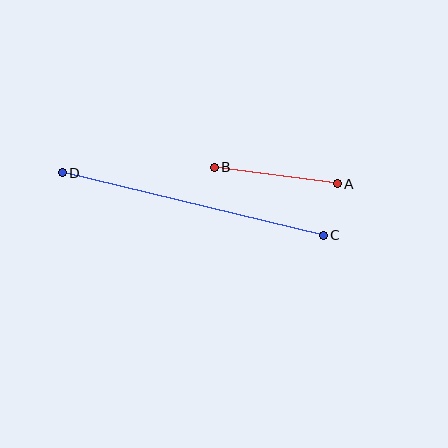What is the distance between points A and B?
The distance is approximately 124 pixels.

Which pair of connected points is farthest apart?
Points C and D are farthest apart.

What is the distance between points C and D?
The distance is approximately 268 pixels.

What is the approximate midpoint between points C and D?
The midpoint is at approximately (193, 204) pixels.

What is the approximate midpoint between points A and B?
The midpoint is at approximately (276, 176) pixels.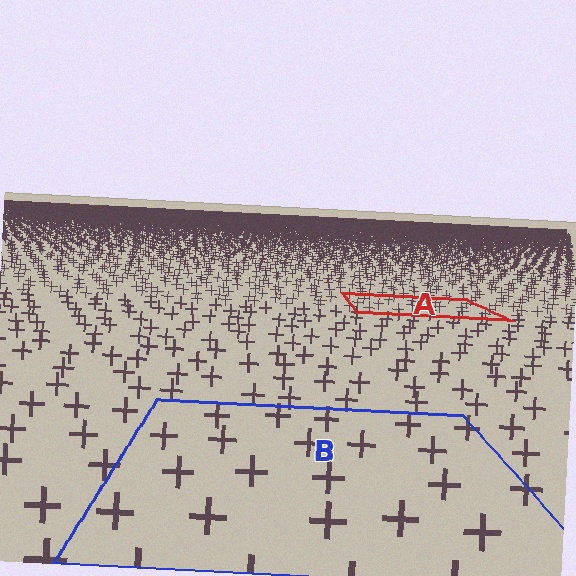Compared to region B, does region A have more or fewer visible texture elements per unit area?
Region A has more texture elements per unit area — they are packed more densely because it is farther away.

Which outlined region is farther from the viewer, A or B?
Region A is farther from the viewer — the texture elements inside it appear smaller and more densely packed.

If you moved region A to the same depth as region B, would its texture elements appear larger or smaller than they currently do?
They would appear larger. At a closer depth, the same texture elements are projected at a bigger on-screen size.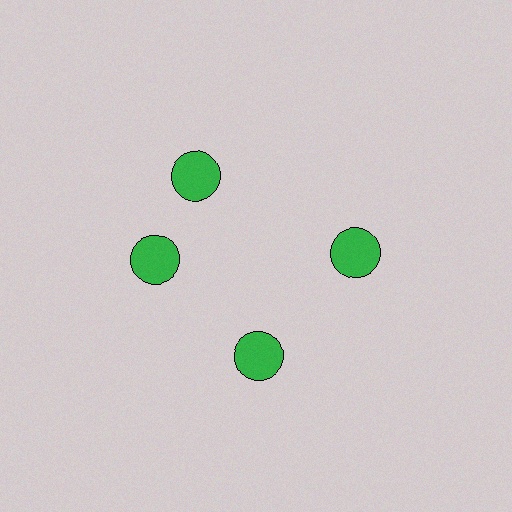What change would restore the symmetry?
The symmetry would be restored by rotating it back into even spacing with its neighbors so that all 4 circles sit at equal angles and equal distance from the center.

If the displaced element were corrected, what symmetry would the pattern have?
It would have 4-fold rotational symmetry — the pattern would map onto itself every 90 degrees.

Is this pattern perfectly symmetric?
No. The 4 green circles are arranged in a ring, but one element near the 12 o'clock position is rotated out of alignment along the ring, breaking the 4-fold rotational symmetry.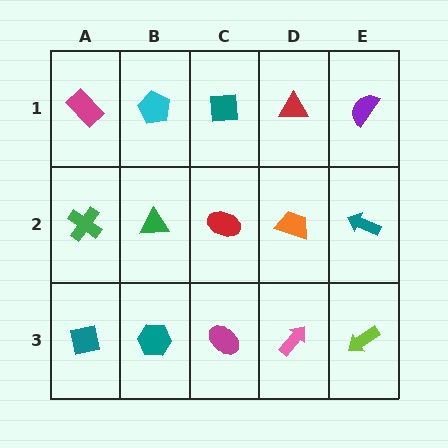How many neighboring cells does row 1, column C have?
3.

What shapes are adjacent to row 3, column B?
A green triangle (row 2, column B), a teal square (row 3, column A), a magenta ellipse (row 3, column C).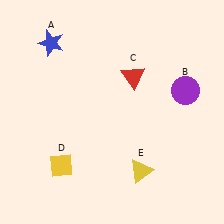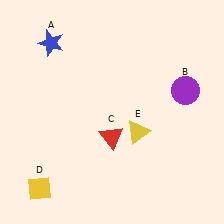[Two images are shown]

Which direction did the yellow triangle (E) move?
The yellow triangle (E) moved up.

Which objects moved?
The objects that moved are: the red triangle (C), the yellow diamond (D), the yellow triangle (E).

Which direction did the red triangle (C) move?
The red triangle (C) moved down.